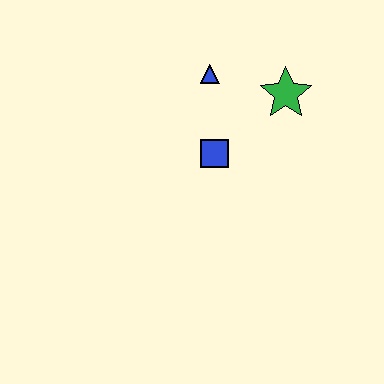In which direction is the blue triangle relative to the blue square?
The blue triangle is above the blue square.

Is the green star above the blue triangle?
No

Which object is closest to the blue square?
The blue triangle is closest to the blue square.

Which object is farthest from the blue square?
The green star is farthest from the blue square.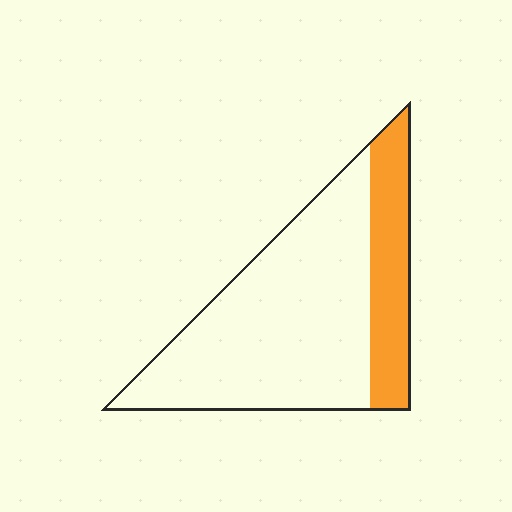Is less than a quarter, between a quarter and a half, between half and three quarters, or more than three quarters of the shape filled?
Less than a quarter.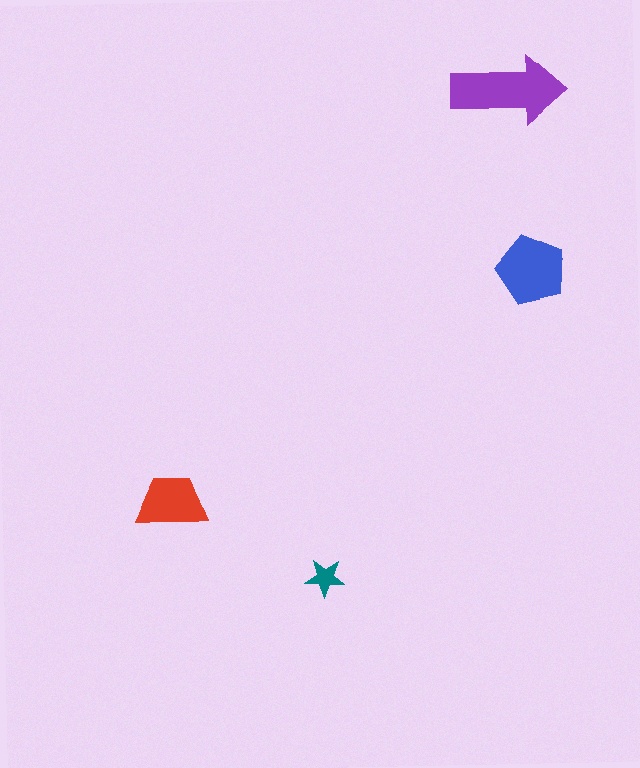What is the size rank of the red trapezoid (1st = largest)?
3rd.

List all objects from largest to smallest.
The purple arrow, the blue pentagon, the red trapezoid, the teal star.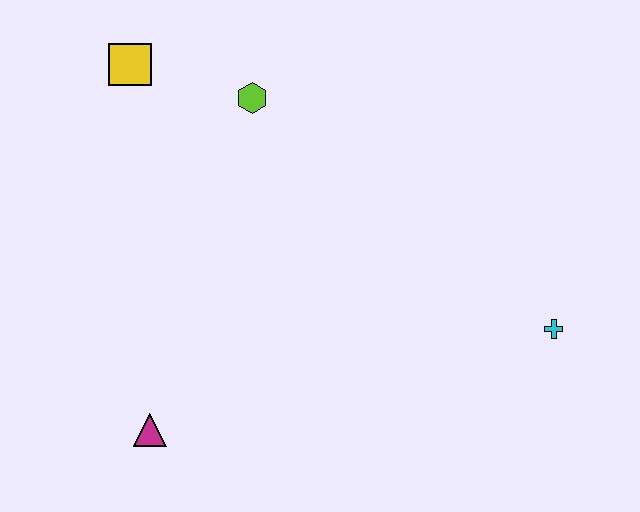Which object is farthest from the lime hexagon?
The cyan cross is farthest from the lime hexagon.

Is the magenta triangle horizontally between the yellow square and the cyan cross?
Yes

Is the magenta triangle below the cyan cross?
Yes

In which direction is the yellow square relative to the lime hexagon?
The yellow square is to the left of the lime hexagon.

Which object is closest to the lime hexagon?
The yellow square is closest to the lime hexagon.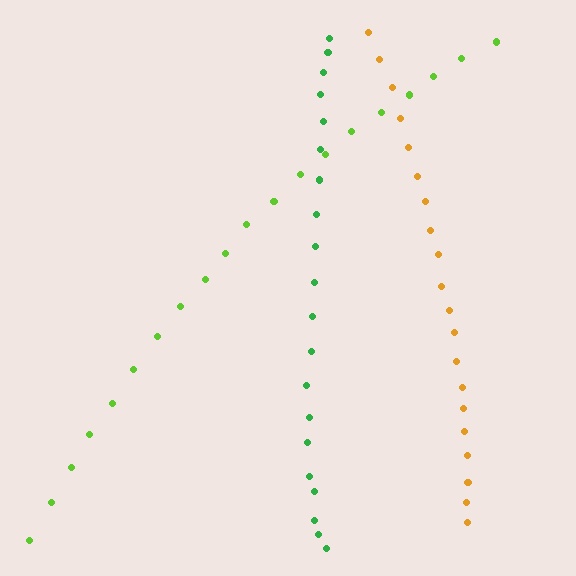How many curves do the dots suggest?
There are 3 distinct paths.